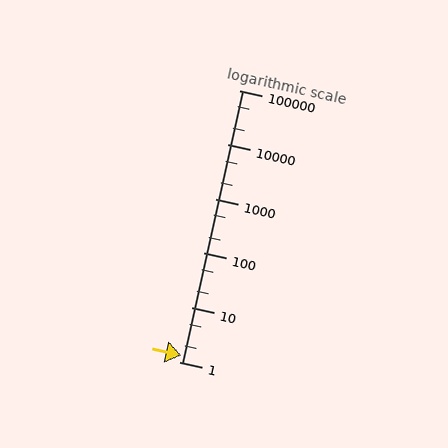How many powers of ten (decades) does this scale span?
The scale spans 5 decades, from 1 to 100000.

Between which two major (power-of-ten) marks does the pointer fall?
The pointer is between 1 and 10.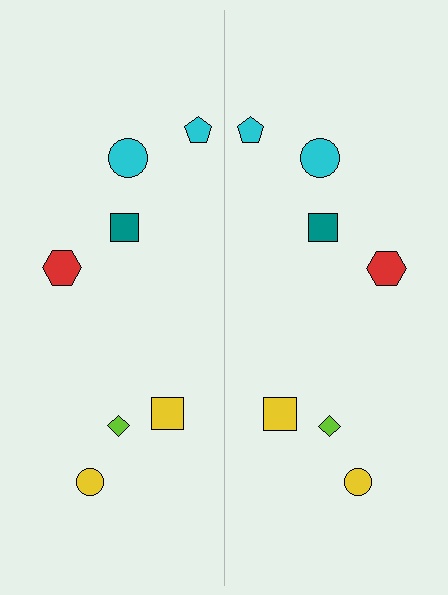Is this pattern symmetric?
Yes, this pattern has bilateral (reflection) symmetry.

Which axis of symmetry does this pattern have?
The pattern has a vertical axis of symmetry running through the center of the image.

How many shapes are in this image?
There are 14 shapes in this image.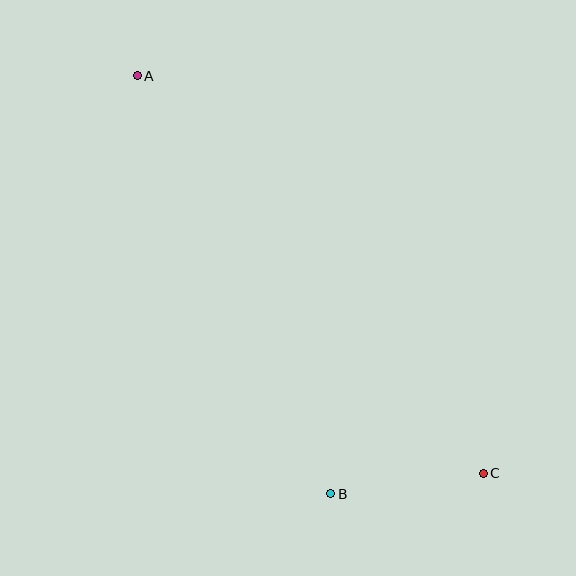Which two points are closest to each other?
Points B and C are closest to each other.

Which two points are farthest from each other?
Points A and C are farthest from each other.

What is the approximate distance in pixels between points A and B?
The distance between A and B is approximately 461 pixels.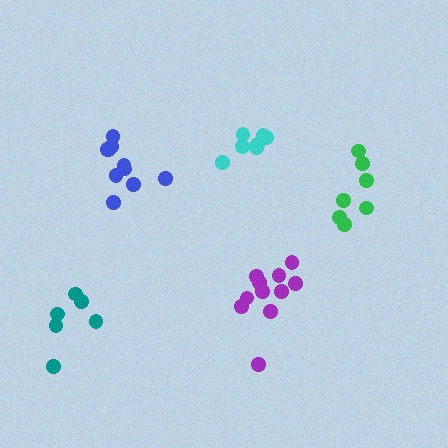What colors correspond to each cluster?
The clusters are colored: green, teal, cyan, blue, purple.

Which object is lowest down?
The teal cluster is bottommost.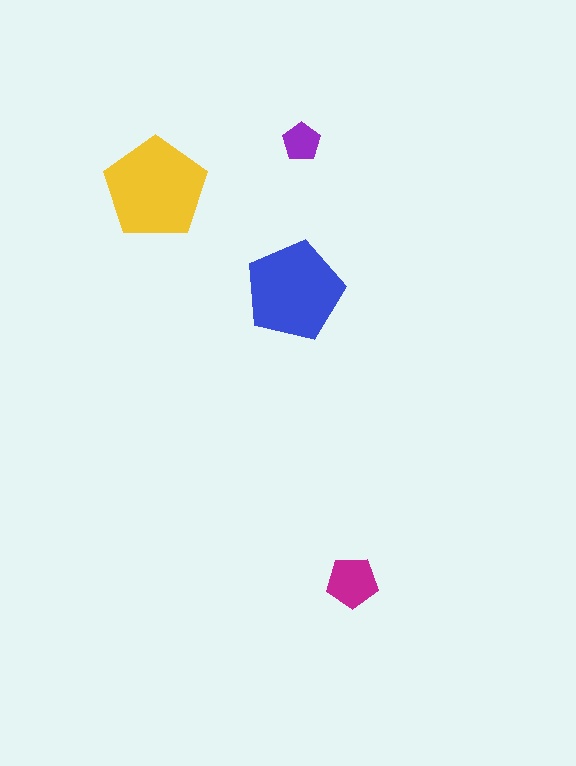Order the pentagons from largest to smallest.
the yellow one, the blue one, the magenta one, the purple one.